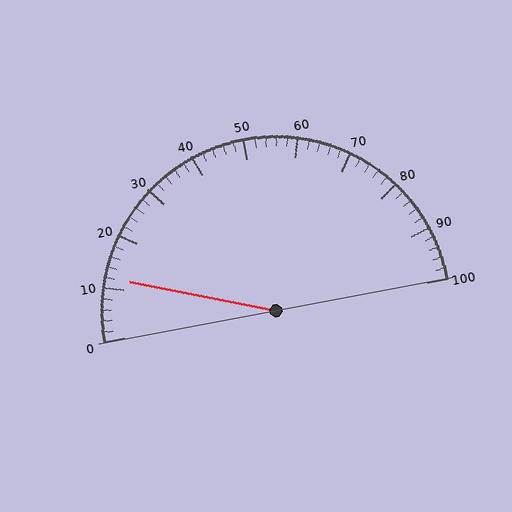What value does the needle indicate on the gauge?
The needle indicates approximately 12.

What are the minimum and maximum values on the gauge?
The gauge ranges from 0 to 100.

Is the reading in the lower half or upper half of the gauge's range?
The reading is in the lower half of the range (0 to 100).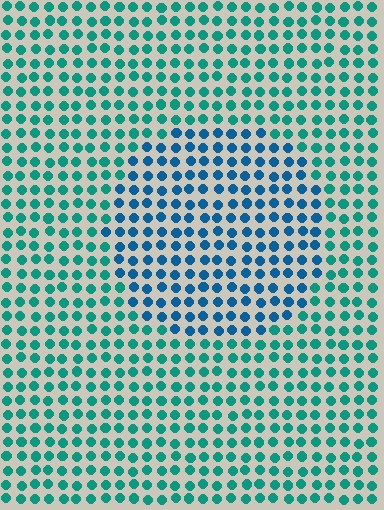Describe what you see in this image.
The image is filled with small teal elements in a uniform arrangement. A circle-shaped region is visible where the elements are tinted to a slightly different hue, forming a subtle color boundary.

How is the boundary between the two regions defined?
The boundary is defined purely by a slight shift in hue (about 34 degrees). Spacing, size, and orientation are identical on both sides.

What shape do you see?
I see a circle.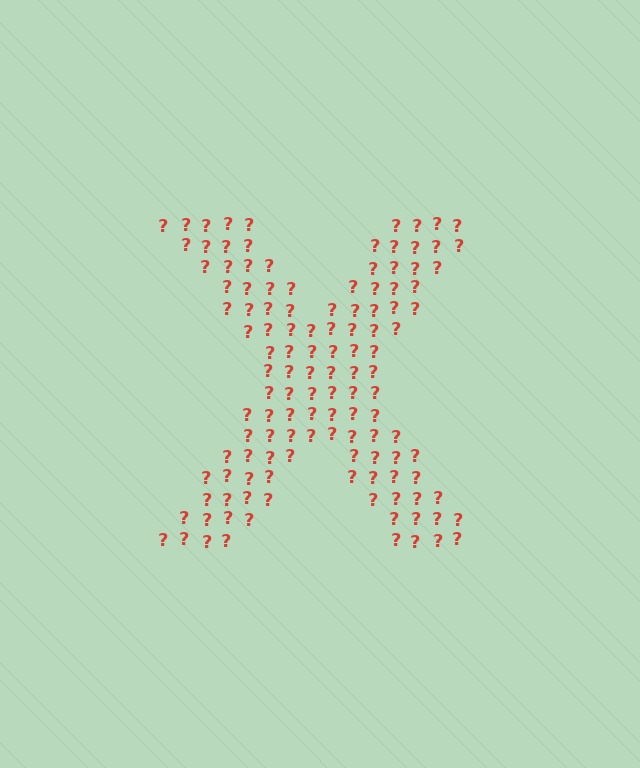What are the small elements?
The small elements are question marks.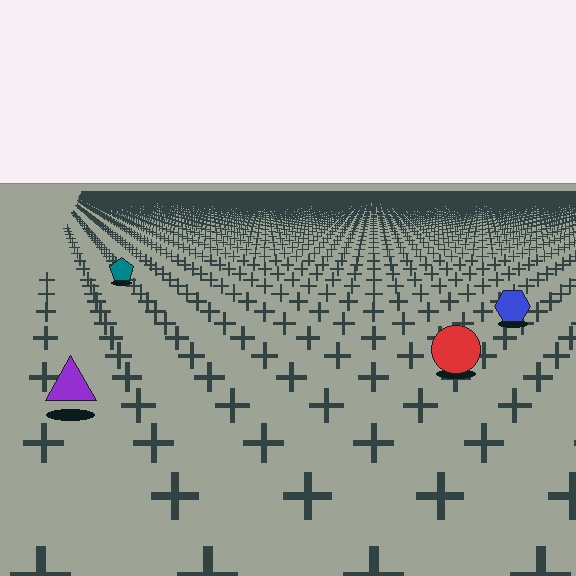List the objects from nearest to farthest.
From nearest to farthest: the purple triangle, the red circle, the blue hexagon, the teal pentagon.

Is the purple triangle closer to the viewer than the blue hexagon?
Yes. The purple triangle is closer — you can tell from the texture gradient: the ground texture is coarser near it.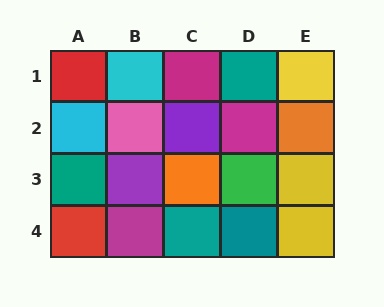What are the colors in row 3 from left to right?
Teal, purple, orange, green, yellow.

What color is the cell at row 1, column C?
Magenta.